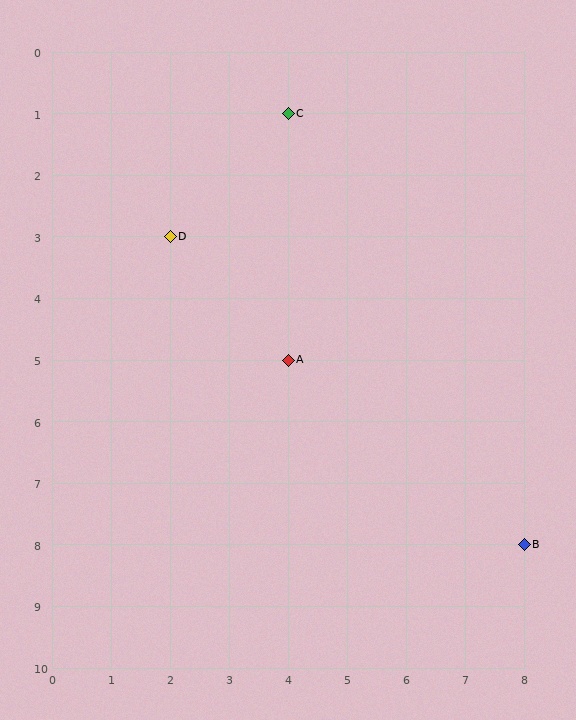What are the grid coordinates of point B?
Point B is at grid coordinates (8, 8).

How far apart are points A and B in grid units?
Points A and B are 4 columns and 3 rows apart (about 5.0 grid units diagonally).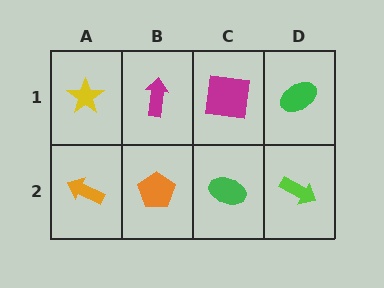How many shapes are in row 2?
4 shapes.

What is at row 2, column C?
A green ellipse.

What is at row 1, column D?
A green ellipse.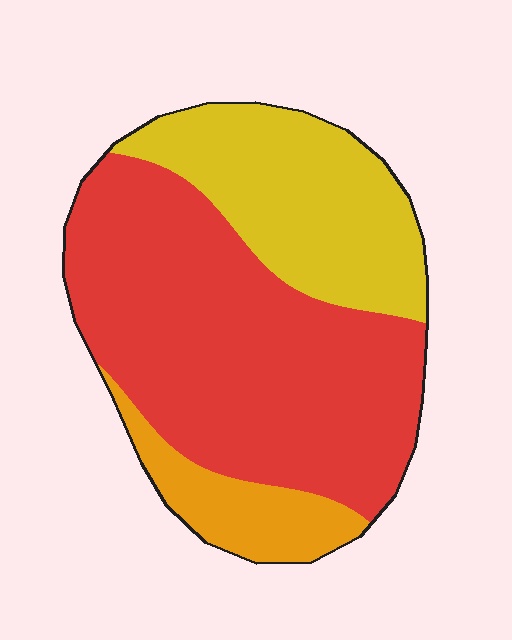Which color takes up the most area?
Red, at roughly 60%.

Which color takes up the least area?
Orange, at roughly 10%.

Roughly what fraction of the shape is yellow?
Yellow takes up between a quarter and a half of the shape.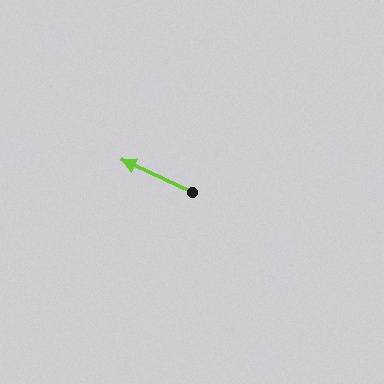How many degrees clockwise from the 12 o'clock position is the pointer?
Approximately 295 degrees.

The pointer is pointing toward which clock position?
Roughly 10 o'clock.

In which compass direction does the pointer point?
Northwest.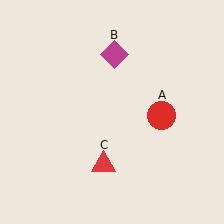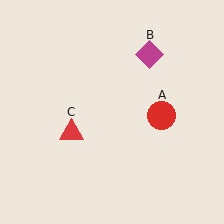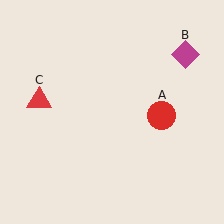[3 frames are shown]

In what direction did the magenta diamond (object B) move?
The magenta diamond (object B) moved right.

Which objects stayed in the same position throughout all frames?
Red circle (object A) remained stationary.